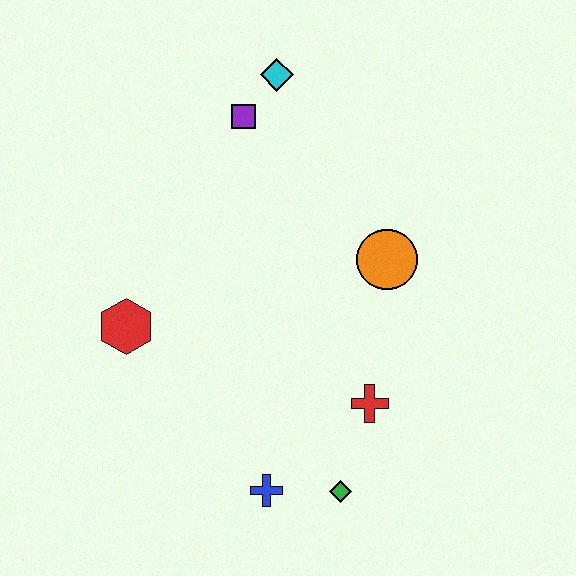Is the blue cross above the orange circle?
No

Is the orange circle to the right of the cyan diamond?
Yes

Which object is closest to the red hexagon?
The blue cross is closest to the red hexagon.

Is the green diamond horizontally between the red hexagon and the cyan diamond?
No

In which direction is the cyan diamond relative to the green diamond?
The cyan diamond is above the green diamond.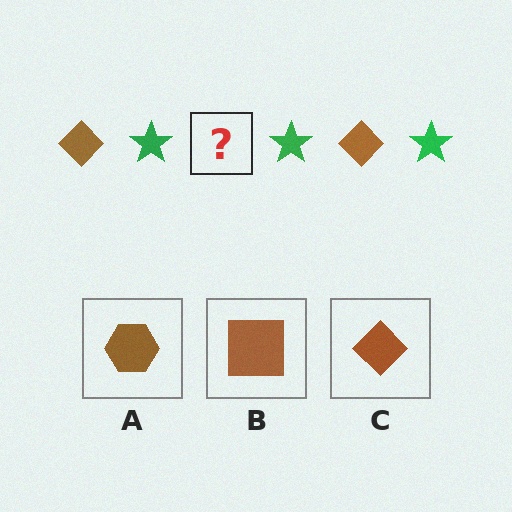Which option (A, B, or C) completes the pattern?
C.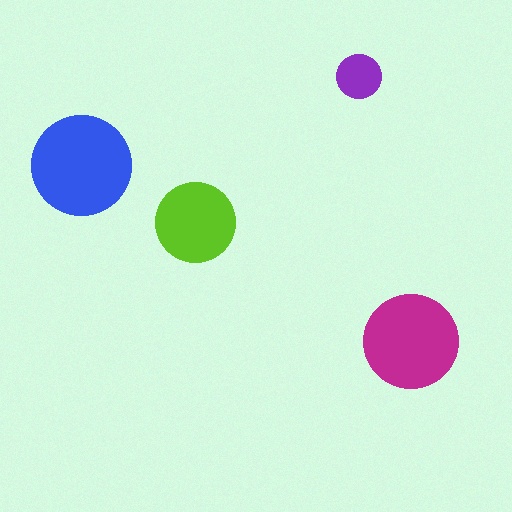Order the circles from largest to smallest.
the blue one, the magenta one, the lime one, the purple one.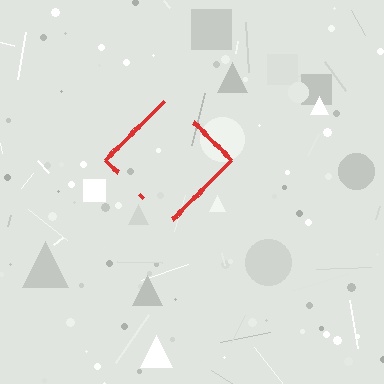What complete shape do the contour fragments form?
The contour fragments form a diamond.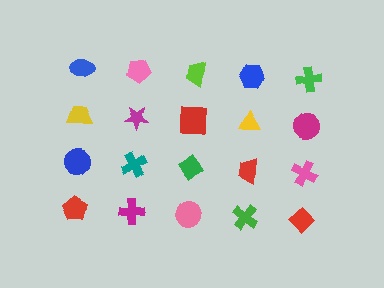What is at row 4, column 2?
A magenta cross.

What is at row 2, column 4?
A yellow triangle.